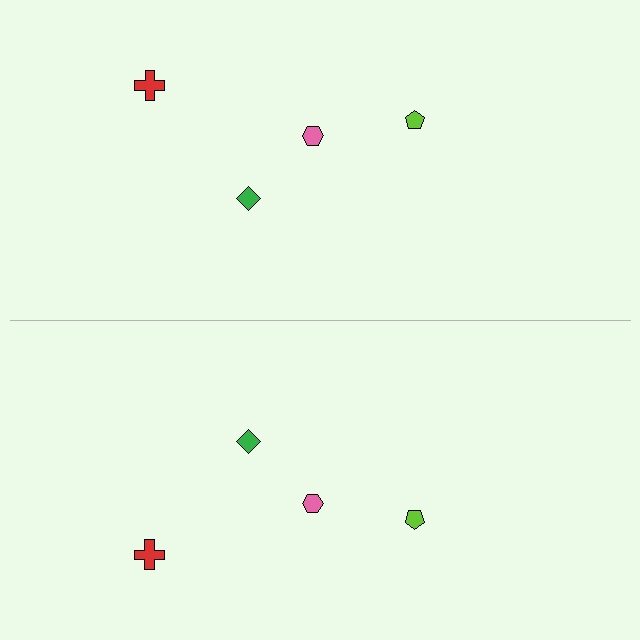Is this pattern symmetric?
Yes, this pattern has bilateral (reflection) symmetry.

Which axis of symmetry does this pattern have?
The pattern has a horizontal axis of symmetry running through the center of the image.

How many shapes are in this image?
There are 8 shapes in this image.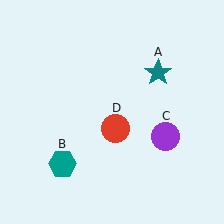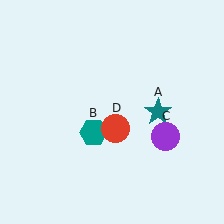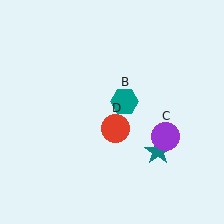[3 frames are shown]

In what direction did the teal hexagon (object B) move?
The teal hexagon (object B) moved up and to the right.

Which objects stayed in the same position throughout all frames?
Purple circle (object C) and red circle (object D) remained stationary.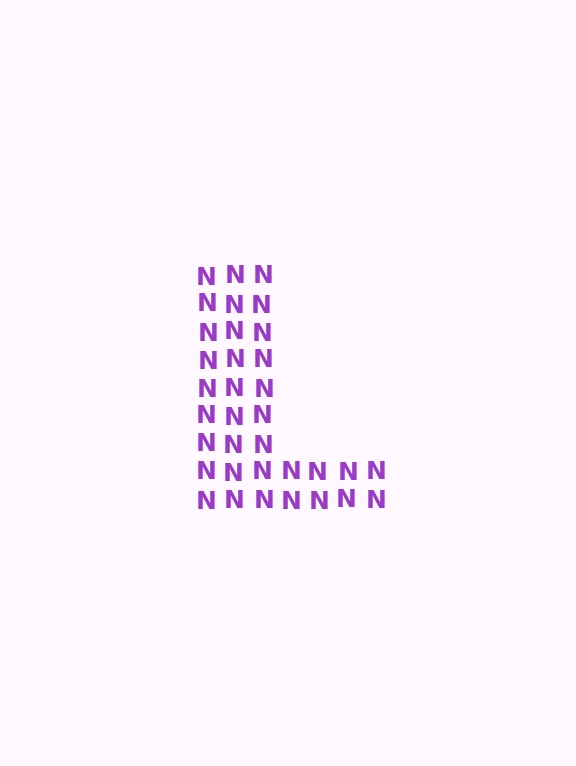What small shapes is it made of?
It is made of small letter N's.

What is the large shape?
The large shape is the letter L.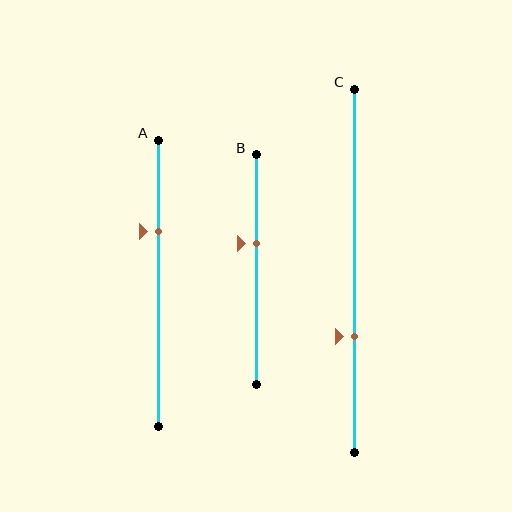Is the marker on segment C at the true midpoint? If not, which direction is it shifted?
No, the marker on segment C is shifted downward by about 18% of the segment length.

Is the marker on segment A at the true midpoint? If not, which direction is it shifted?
No, the marker on segment A is shifted upward by about 18% of the segment length.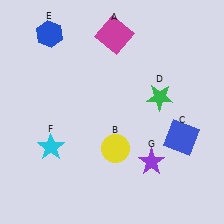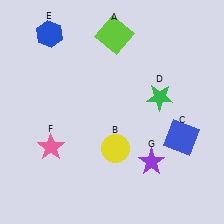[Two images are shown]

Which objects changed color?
A changed from magenta to lime. F changed from cyan to pink.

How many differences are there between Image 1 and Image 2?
There are 2 differences between the two images.